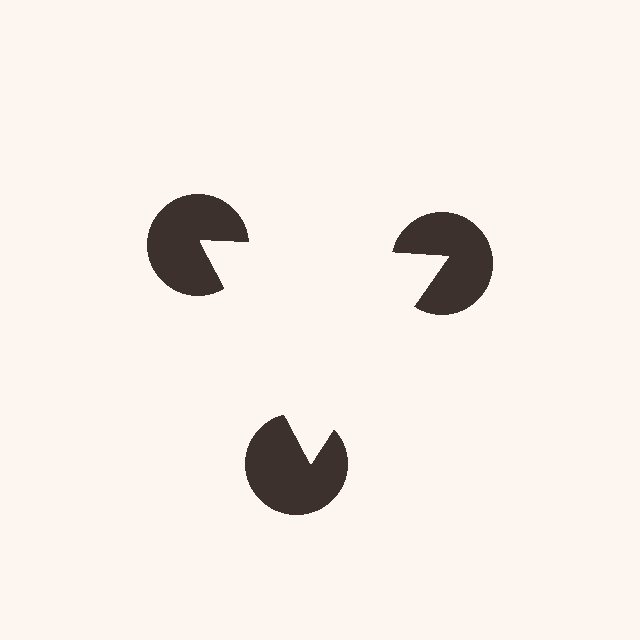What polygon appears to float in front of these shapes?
An illusory triangle — its edges are inferred from the aligned wedge cuts in the pac-man discs, not physically drawn.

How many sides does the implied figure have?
3 sides.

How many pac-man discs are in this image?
There are 3 — one at each vertex of the illusory triangle.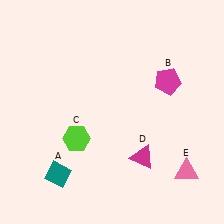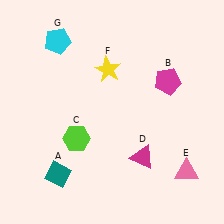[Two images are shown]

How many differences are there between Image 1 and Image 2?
There are 2 differences between the two images.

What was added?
A yellow star (F), a cyan pentagon (G) were added in Image 2.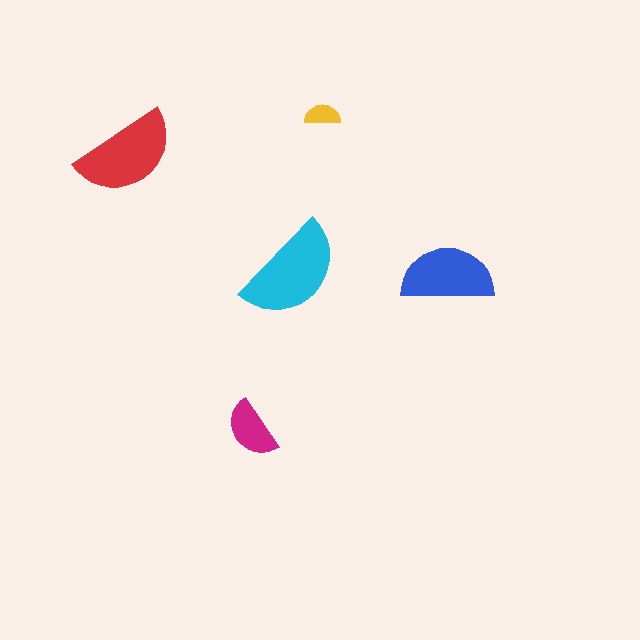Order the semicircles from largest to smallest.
the cyan one, the red one, the blue one, the magenta one, the yellow one.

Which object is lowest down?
The magenta semicircle is bottommost.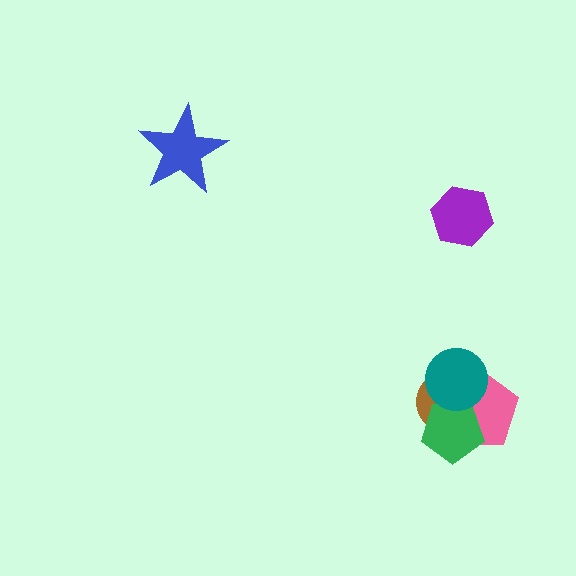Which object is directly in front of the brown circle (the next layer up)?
The pink pentagon is directly in front of the brown circle.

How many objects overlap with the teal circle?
3 objects overlap with the teal circle.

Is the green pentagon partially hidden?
Yes, it is partially covered by another shape.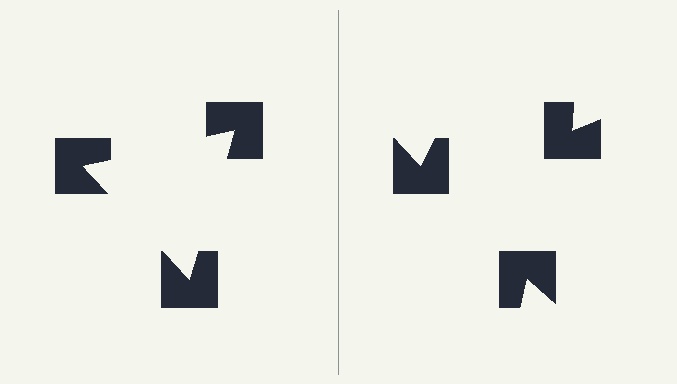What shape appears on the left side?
An illusory triangle.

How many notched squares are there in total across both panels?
6 — 3 on each side.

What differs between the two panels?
The notched squares are positioned identically on both sides; only the wedge orientations differ. On the left they align to a triangle; on the right they are misaligned.